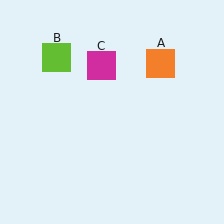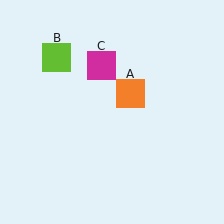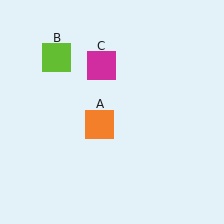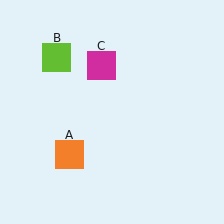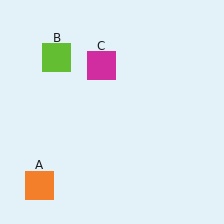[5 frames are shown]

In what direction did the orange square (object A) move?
The orange square (object A) moved down and to the left.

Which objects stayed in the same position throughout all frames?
Lime square (object B) and magenta square (object C) remained stationary.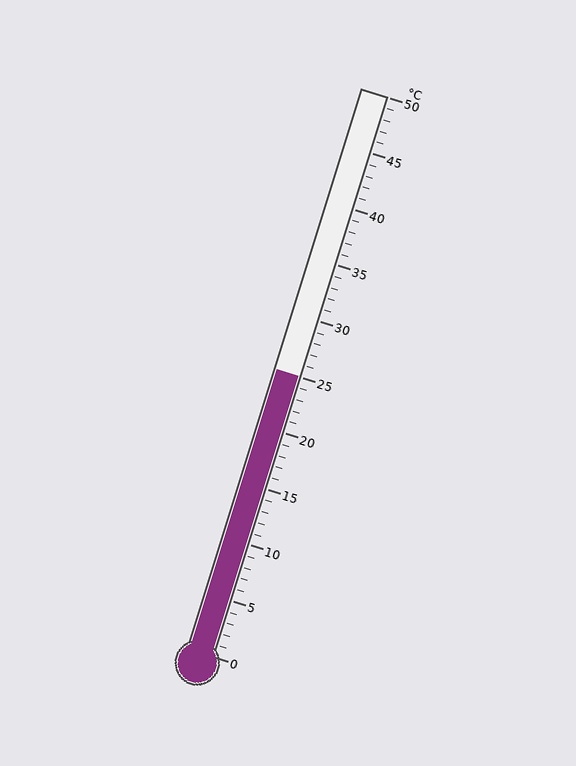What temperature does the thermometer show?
The thermometer shows approximately 25°C.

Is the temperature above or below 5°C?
The temperature is above 5°C.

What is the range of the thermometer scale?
The thermometer scale ranges from 0°C to 50°C.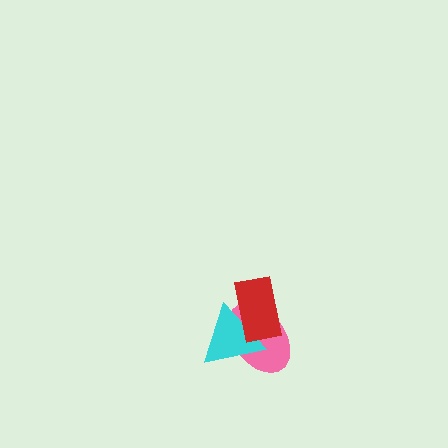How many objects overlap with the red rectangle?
2 objects overlap with the red rectangle.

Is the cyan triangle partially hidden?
Yes, it is partially covered by another shape.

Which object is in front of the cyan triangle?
The red rectangle is in front of the cyan triangle.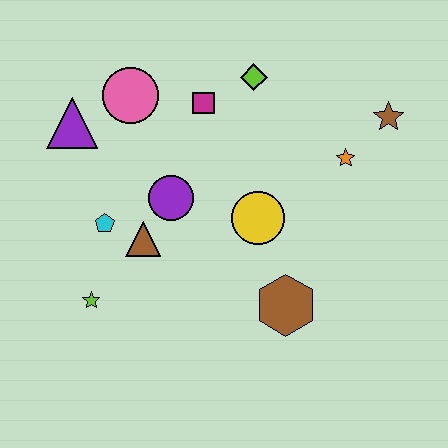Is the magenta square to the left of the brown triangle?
No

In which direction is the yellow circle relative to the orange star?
The yellow circle is to the left of the orange star.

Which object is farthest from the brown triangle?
The brown star is farthest from the brown triangle.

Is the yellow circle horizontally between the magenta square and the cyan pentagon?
No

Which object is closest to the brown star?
The orange star is closest to the brown star.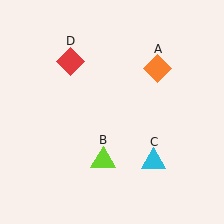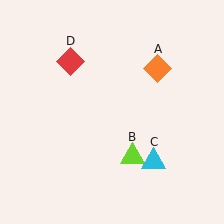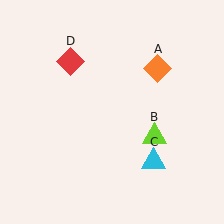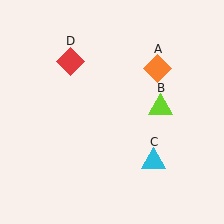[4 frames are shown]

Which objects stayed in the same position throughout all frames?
Orange diamond (object A) and cyan triangle (object C) and red diamond (object D) remained stationary.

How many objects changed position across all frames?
1 object changed position: lime triangle (object B).